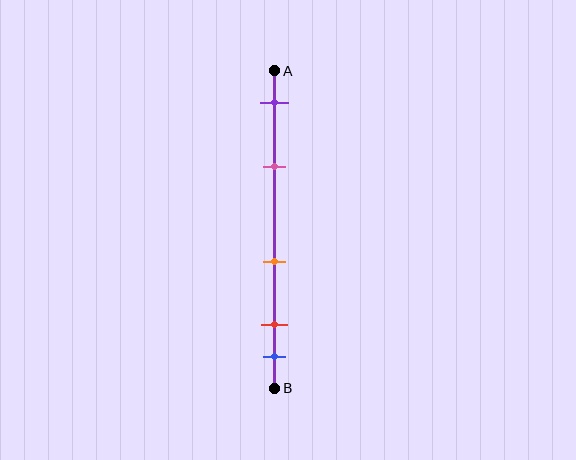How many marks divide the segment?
There are 5 marks dividing the segment.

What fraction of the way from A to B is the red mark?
The red mark is approximately 80% (0.8) of the way from A to B.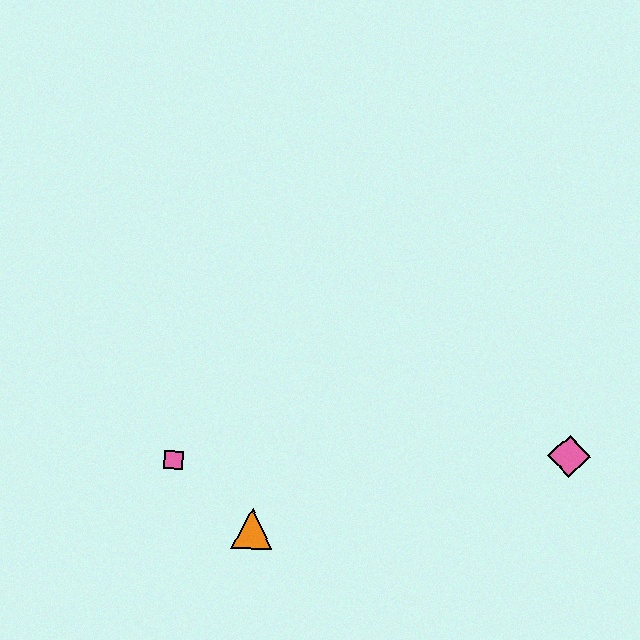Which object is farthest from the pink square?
The pink diamond is farthest from the pink square.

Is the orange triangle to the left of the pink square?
No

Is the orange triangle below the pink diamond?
Yes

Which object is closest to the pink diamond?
The orange triangle is closest to the pink diamond.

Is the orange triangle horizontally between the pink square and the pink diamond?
Yes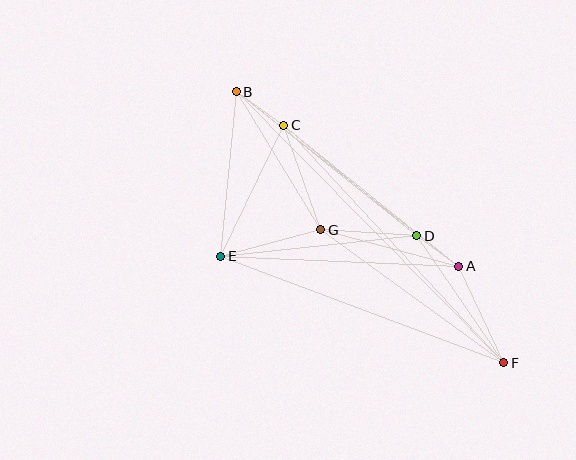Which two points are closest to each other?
Points A and D are closest to each other.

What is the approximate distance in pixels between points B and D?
The distance between B and D is approximately 231 pixels.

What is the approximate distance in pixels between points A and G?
The distance between A and G is approximately 143 pixels.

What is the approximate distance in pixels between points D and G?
The distance between D and G is approximately 96 pixels.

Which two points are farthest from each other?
Points B and F are farthest from each other.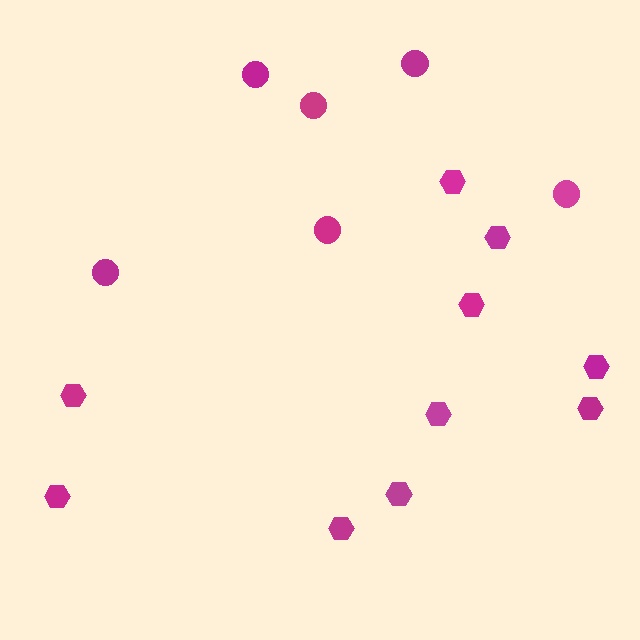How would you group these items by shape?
There are 2 groups: one group of circles (6) and one group of hexagons (10).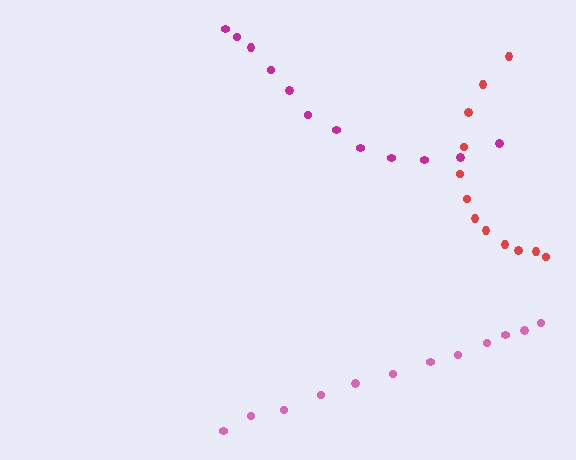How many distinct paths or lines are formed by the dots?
There are 3 distinct paths.